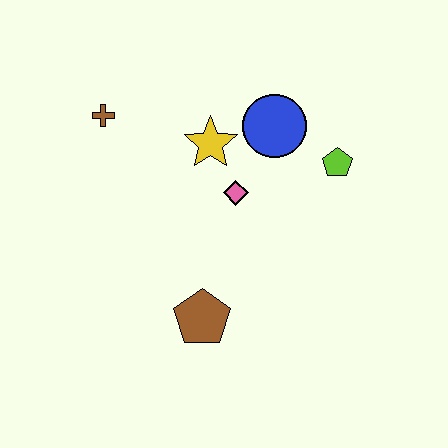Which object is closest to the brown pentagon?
The pink diamond is closest to the brown pentagon.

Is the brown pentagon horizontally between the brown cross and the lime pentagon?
Yes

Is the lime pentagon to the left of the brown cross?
No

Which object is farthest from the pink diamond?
The brown cross is farthest from the pink diamond.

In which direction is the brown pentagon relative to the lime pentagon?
The brown pentagon is below the lime pentagon.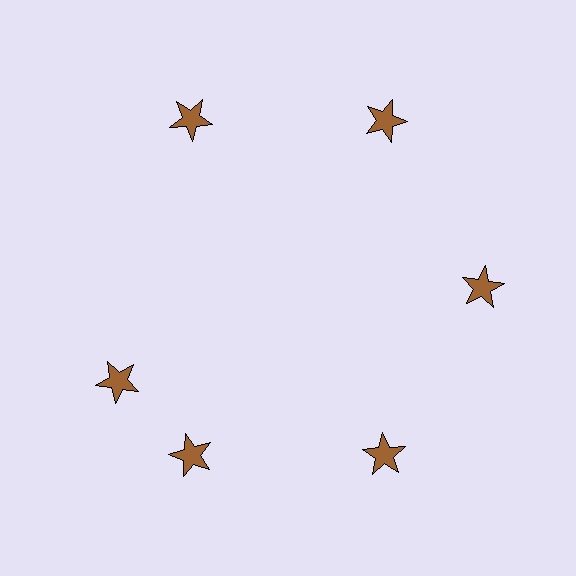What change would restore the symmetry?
The symmetry would be restored by rotating it back into even spacing with its neighbors so that all 6 stars sit at equal angles and equal distance from the center.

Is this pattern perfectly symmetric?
No. The 6 brown stars are arranged in a ring, but one element near the 9 o'clock position is rotated out of alignment along the ring, breaking the 6-fold rotational symmetry.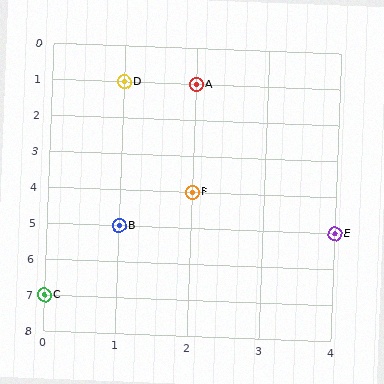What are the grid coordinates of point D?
Point D is at grid coordinates (1, 1).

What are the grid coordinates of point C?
Point C is at grid coordinates (0, 7).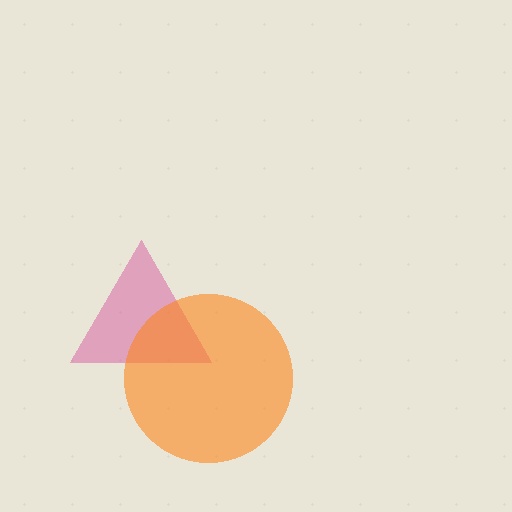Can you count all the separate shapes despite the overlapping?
Yes, there are 2 separate shapes.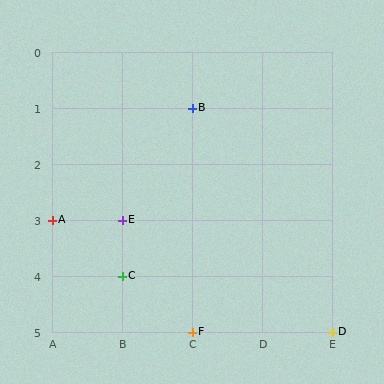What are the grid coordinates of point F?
Point F is at grid coordinates (C, 5).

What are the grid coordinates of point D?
Point D is at grid coordinates (E, 5).